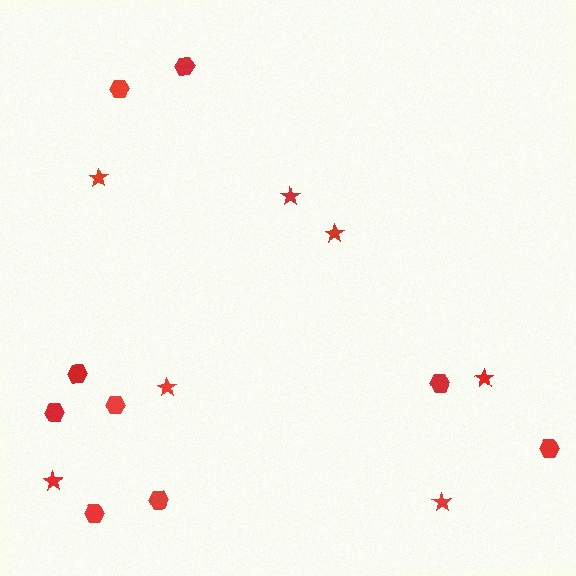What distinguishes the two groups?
There are 2 groups: one group of hexagons (9) and one group of stars (7).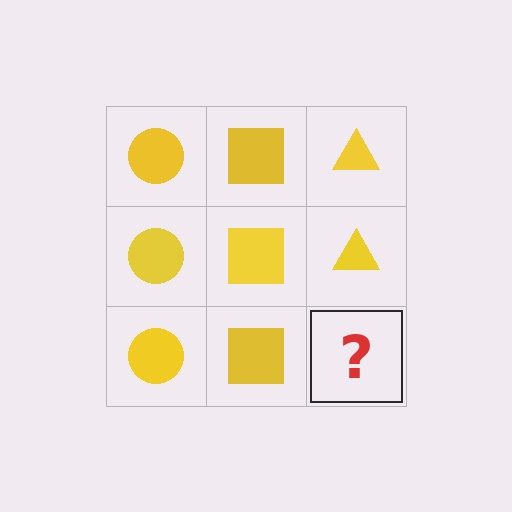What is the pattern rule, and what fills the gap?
The rule is that each column has a consistent shape. The gap should be filled with a yellow triangle.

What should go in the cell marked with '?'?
The missing cell should contain a yellow triangle.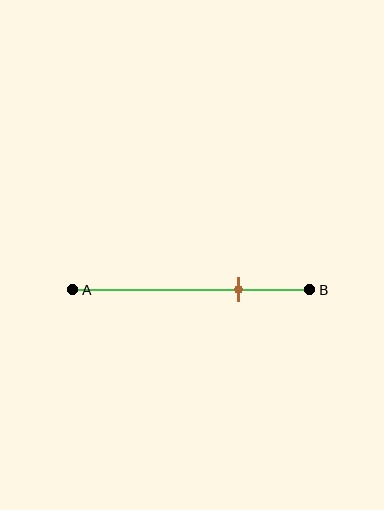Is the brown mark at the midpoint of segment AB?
No, the mark is at about 70% from A, not at the 50% midpoint.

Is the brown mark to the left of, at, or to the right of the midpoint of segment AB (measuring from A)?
The brown mark is to the right of the midpoint of segment AB.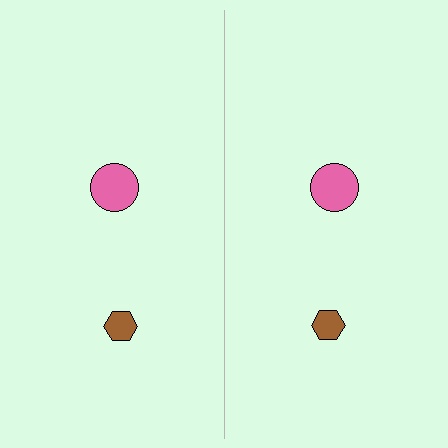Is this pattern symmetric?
Yes, this pattern has bilateral (reflection) symmetry.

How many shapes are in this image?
There are 4 shapes in this image.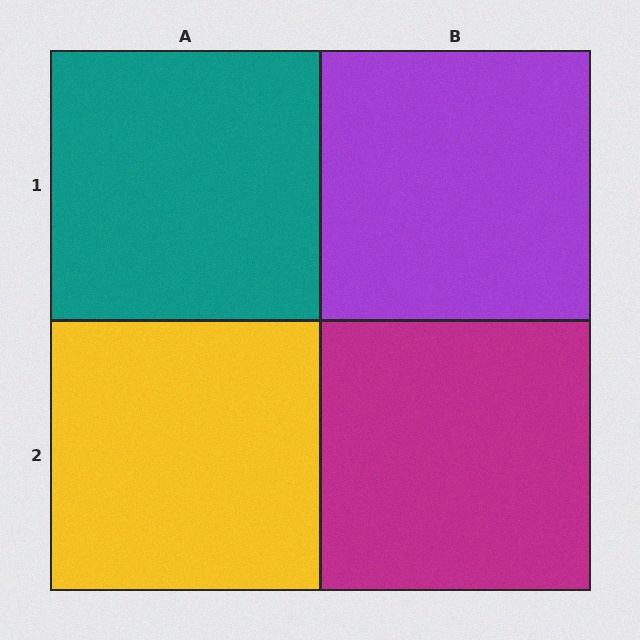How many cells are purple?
1 cell is purple.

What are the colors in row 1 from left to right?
Teal, purple.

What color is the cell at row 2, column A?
Yellow.